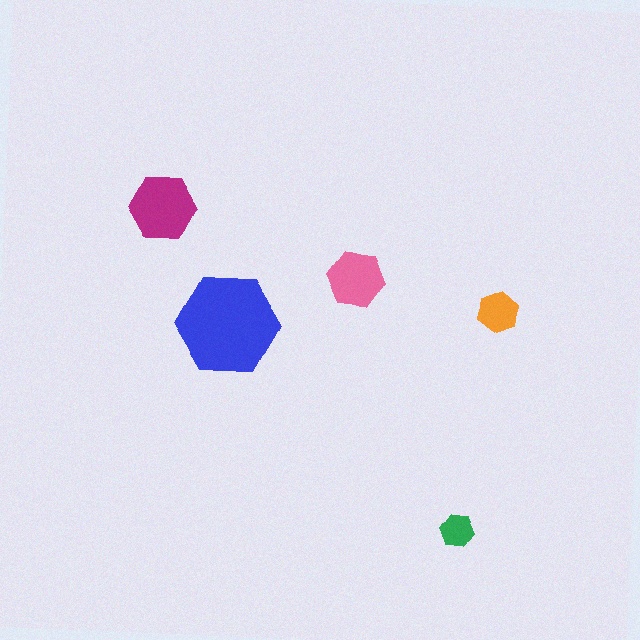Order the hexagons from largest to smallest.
the blue one, the magenta one, the pink one, the orange one, the green one.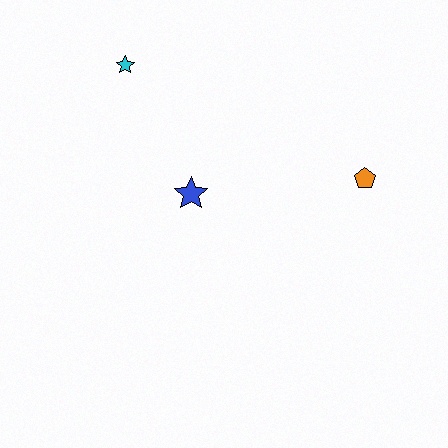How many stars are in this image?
There are 2 stars.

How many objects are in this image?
There are 3 objects.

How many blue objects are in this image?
There is 1 blue object.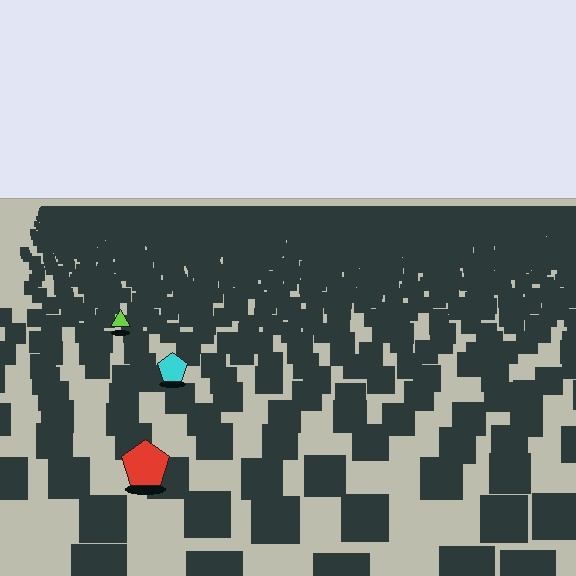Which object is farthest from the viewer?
The lime triangle is farthest from the viewer. It appears smaller and the ground texture around it is denser.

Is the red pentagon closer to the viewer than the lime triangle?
Yes. The red pentagon is closer — you can tell from the texture gradient: the ground texture is coarser near it.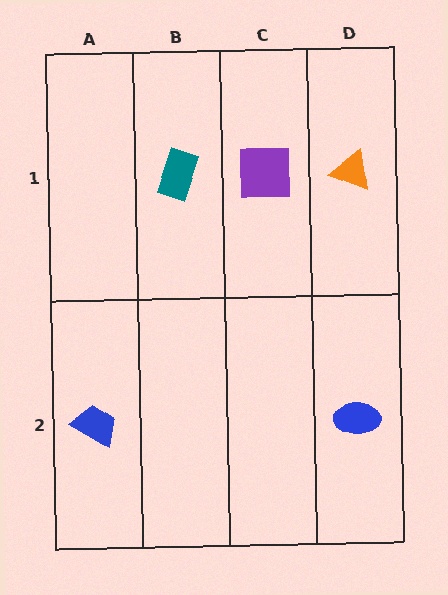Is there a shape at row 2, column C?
No, that cell is empty.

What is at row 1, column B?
A teal rectangle.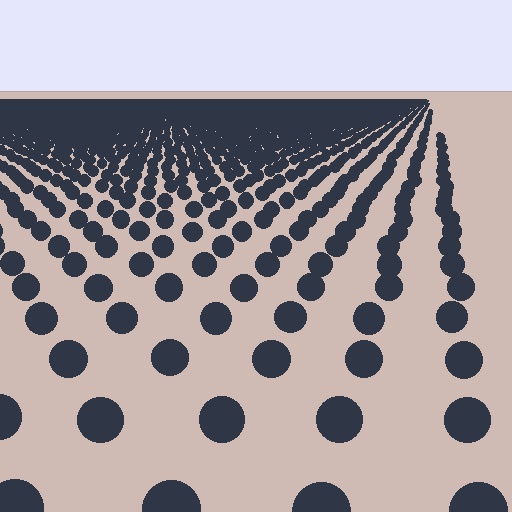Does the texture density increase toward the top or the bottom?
Density increases toward the top.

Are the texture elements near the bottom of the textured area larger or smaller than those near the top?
Larger. Near the bottom, elements are closer to the viewer and appear at a bigger on-screen size.